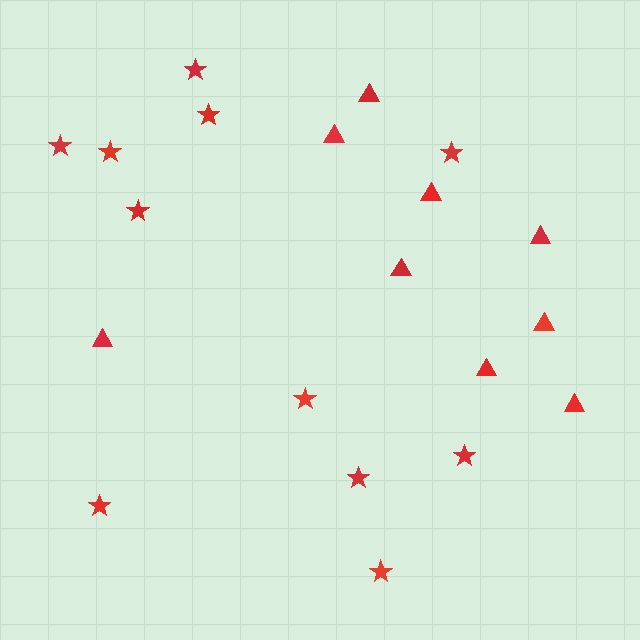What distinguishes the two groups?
There are 2 groups: one group of stars (11) and one group of triangles (9).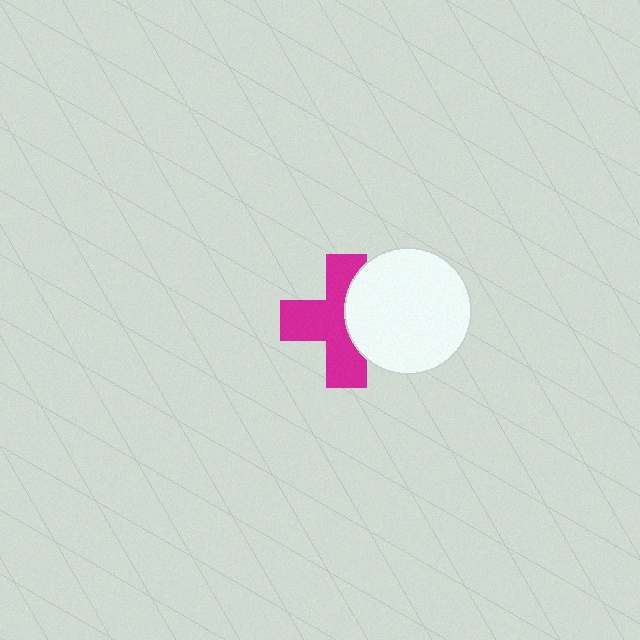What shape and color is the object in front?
The object in front is a white circle.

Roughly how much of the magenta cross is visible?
About half of it is visible (roughly 63%).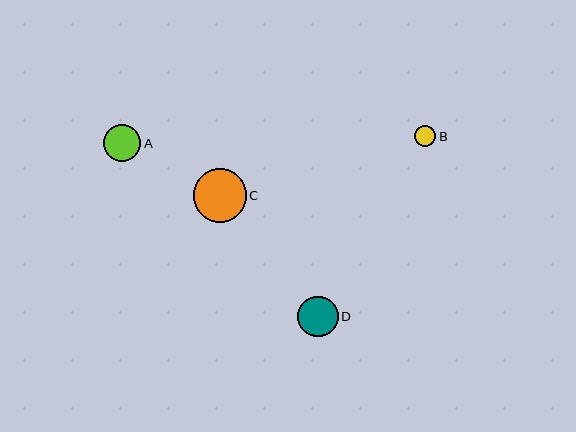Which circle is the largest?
Circle C is the largest with a size of approximately 53 pixels.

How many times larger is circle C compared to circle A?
Circle C is approximately 1.4 times the size of circle A.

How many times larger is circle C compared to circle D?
Circle C is approximately 1.3 times the size of circle D.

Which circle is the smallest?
Circle B is the smallest with a size of approximately 21 pixels.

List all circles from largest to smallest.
From largest to smallest: C, D, A, B.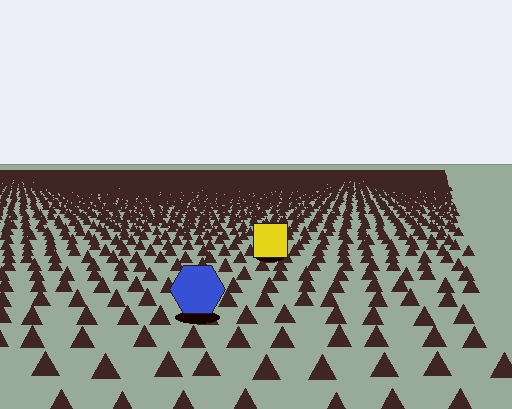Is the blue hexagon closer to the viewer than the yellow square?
Yes. The blue hexagon is closer — you can tell from the texture gradient: the ground texture is coarser near it.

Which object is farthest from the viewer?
The yellow square is farthest from the viewer. It appears smaller and the ground texture around it is denser.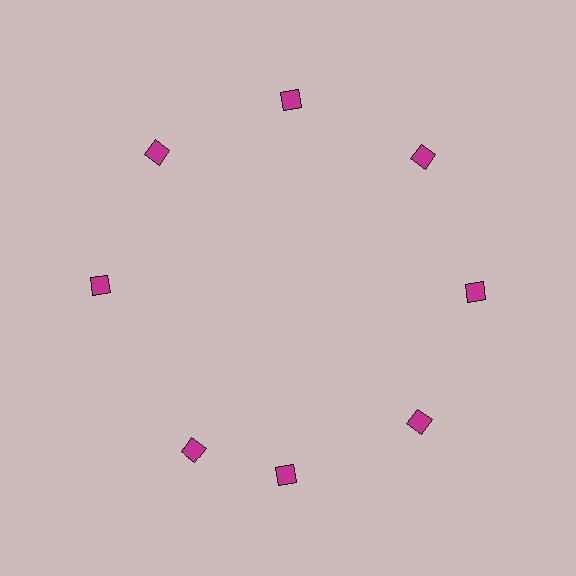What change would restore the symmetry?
The symmetry would be restored by rotating it back into even spacing with its neighbors so that all 8 diamonds sit at equal angles and equal distance from the center.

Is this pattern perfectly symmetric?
No. The 8 magenta diamonds are arranged in a ring, but one element near the 8 o'clock position is rotated out of alignment along the ring, breaking the 8-fold rotational symmetry.